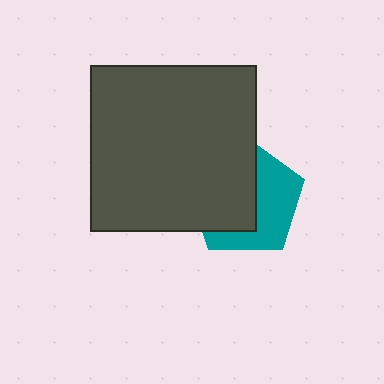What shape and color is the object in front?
The object in front is a dark gray square.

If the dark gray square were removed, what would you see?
You would see the complete teal pentagon.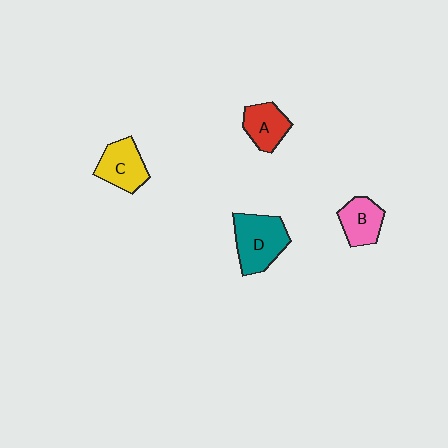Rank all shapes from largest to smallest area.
From largest to smallest: D (teal), C (yellow), A (red), B (pink).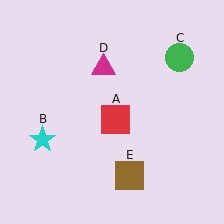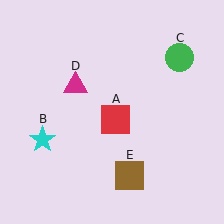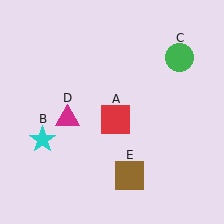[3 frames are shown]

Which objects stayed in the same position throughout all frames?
Red square (object A) and cyan star (object B) and green circle (object C) and brown square (object E) remained stationary.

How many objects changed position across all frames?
1 object changed position: magenta triangle (object D).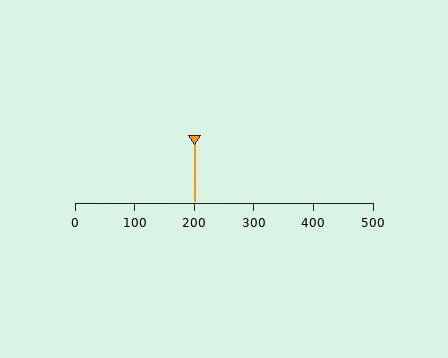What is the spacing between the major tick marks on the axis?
The major ticks are spaced 100 apart.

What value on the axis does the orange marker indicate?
The marker indicates approximately 200.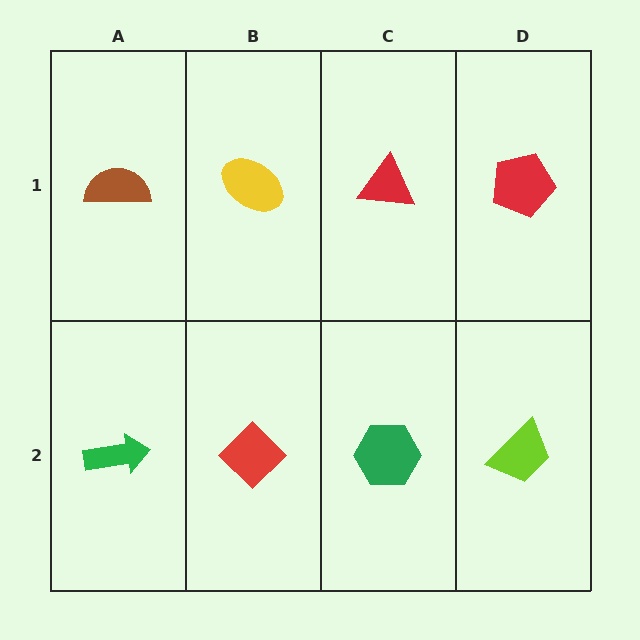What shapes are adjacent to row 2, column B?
A yellow ellipse (row 1, column B), a green arrow (row 2, column A), a green hexagon (row 2, column C).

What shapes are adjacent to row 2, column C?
A red triangle (row 1, column C), a red diamond (row 2, column B), a lime trapezoid (row 2, column D).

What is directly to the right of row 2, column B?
A green hexagon.